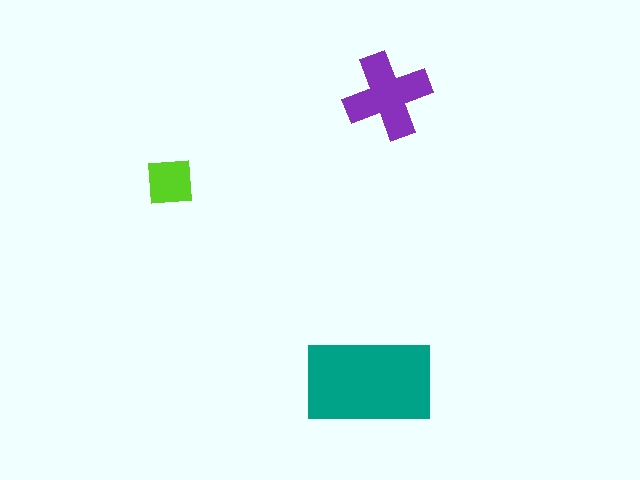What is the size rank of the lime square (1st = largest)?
3rd.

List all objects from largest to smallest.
The teal rectangle, the purple cross, the lime square.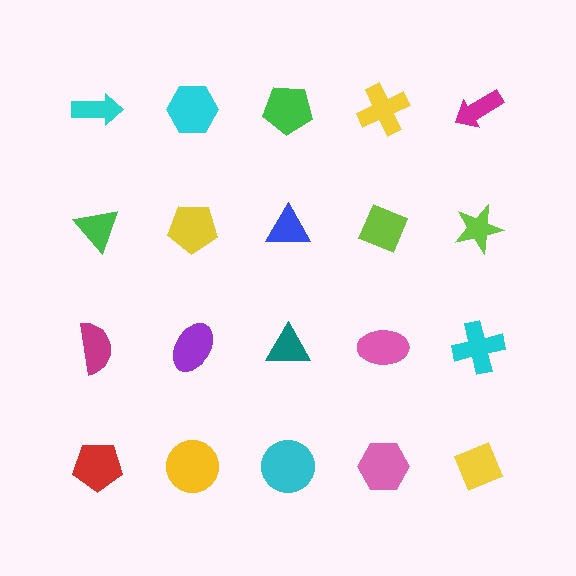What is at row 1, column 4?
A yellow cross.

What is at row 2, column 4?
A lime diamond.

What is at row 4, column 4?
A pink hexagon.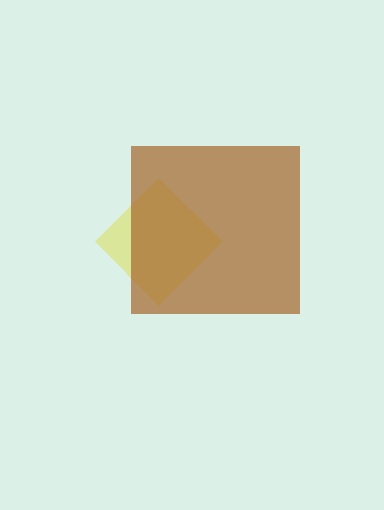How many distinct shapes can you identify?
There are 2 distinct shapes: a yellow diamond, a brown square.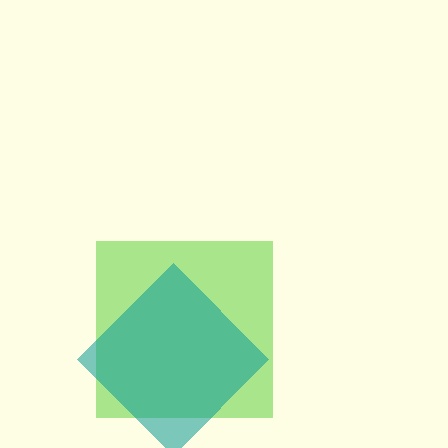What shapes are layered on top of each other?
The layered shapes are: a lime square, a teal diamond.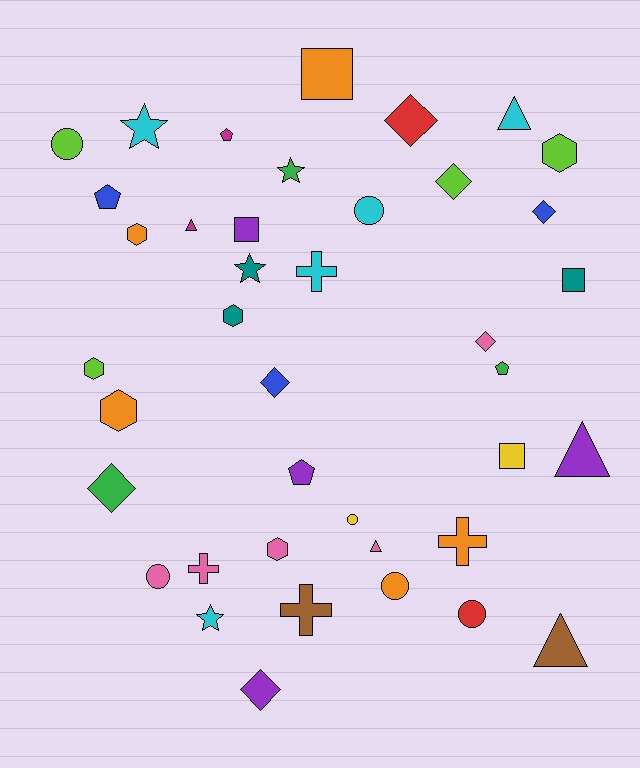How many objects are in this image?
There are 40 objects.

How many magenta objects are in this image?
There are 2 magenta objects.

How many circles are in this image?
There are 6 circles.